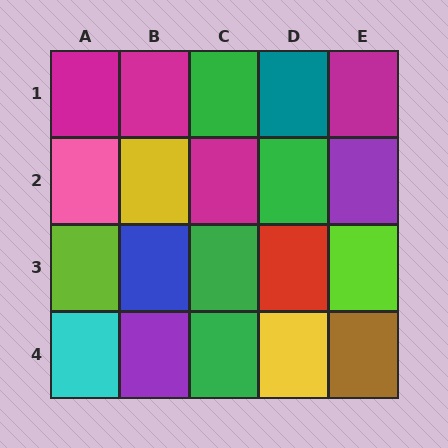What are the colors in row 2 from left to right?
Pink, yellow, magenta, green, purple.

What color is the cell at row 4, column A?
Cyan.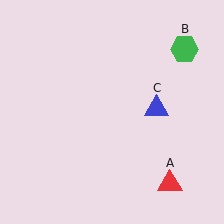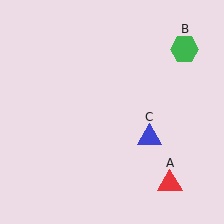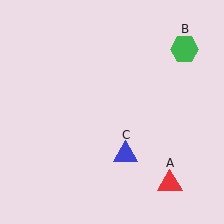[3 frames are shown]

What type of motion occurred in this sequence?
The blue triangle (object C) rotated clockwise around the center of the scene.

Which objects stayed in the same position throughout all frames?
Red triangle (object A) and green hexagon (object B) remained stationary.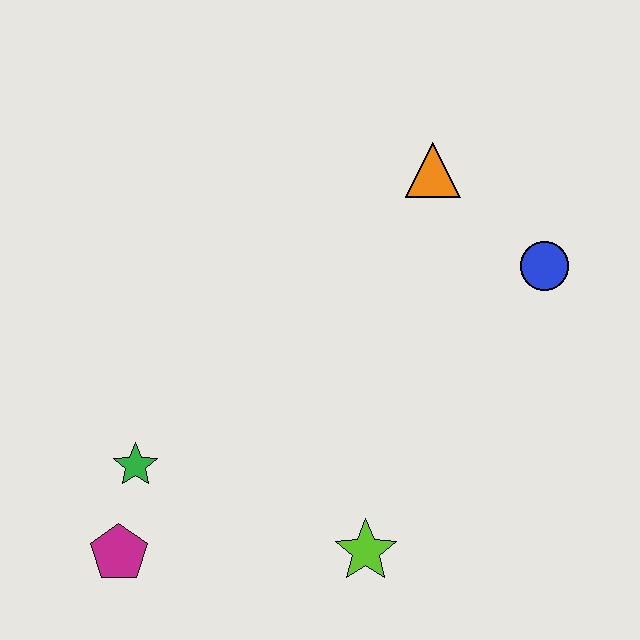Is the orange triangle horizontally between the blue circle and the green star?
Yes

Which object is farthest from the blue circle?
The magenta pentagon is farthest from the blue circle.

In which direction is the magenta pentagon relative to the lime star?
The magenta pentagon is to the left of the lime star.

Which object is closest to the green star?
The magenta pentagon is closest to the green star.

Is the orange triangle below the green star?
No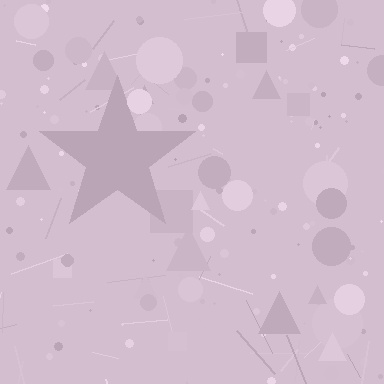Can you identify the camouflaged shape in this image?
The camouflaged shape is a star.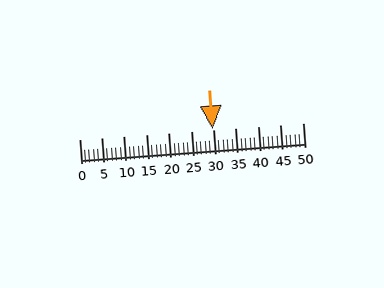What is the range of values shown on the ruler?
The ruler shows values from 0 to 50.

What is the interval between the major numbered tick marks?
The major tick marks are spaced 5 units apart.